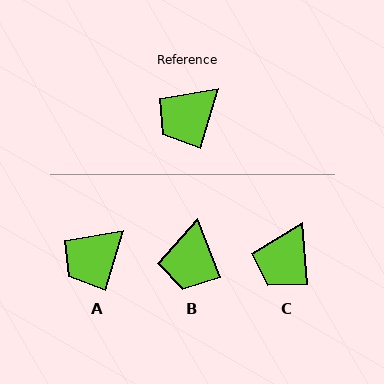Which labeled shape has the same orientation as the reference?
A.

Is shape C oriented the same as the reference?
No, it is off by about 21 degrees.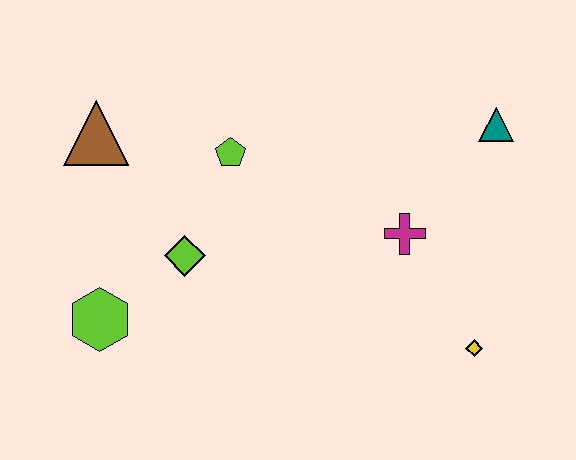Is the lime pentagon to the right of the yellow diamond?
No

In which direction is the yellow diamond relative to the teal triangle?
The yellow diamond is below the teal triangle.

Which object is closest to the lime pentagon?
The lime diamond is closest to the lime pentagon.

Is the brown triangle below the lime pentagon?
No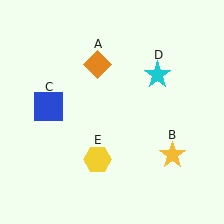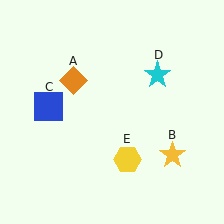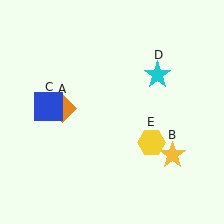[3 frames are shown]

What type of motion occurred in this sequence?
The orange diamond (object A), yellow hexagon (object E) rotated counterclockwise around the center of the scene.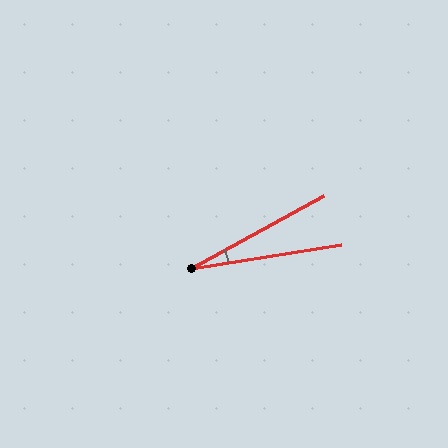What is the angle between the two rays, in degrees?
Approximately 20 degrees.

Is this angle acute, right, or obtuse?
It is acute.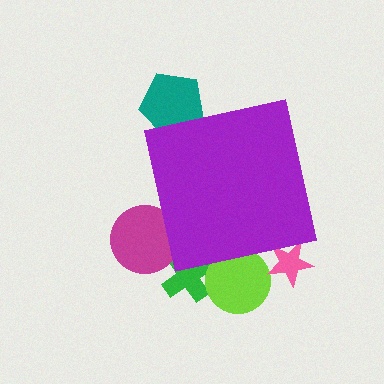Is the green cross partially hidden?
Yes, the green cross is partially hidden behind the purple square.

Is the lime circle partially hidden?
Yes, the lime circle is partially hidden behind the purple square.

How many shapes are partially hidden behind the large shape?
5 shapes are partially hidden.